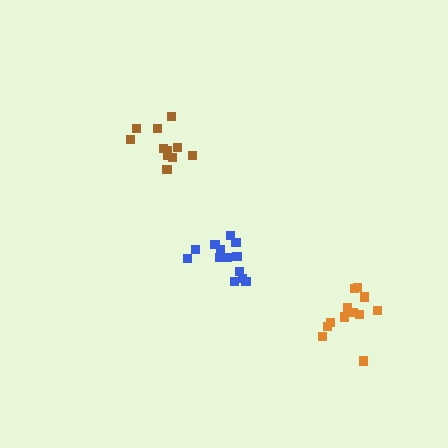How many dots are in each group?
Group 1: 12 dots, Group 2: 11 dots, Group 3: 14 dots (37 total).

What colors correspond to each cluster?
The clusters are colored: orange, brown, blue.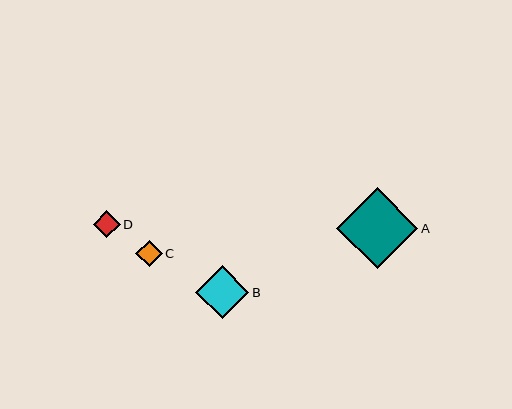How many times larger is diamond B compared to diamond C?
Diamond B is approximately 2.0 times the size of diamond C.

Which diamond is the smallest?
Diamond C is the smallest with a size of approximately 26 pixels.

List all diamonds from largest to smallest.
From largest to smallest: A, B, D, C.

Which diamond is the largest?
Diamond A is the largest with a size of approximately 81 pixels.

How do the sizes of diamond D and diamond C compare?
Diamond D and diamond C are approximately the same size.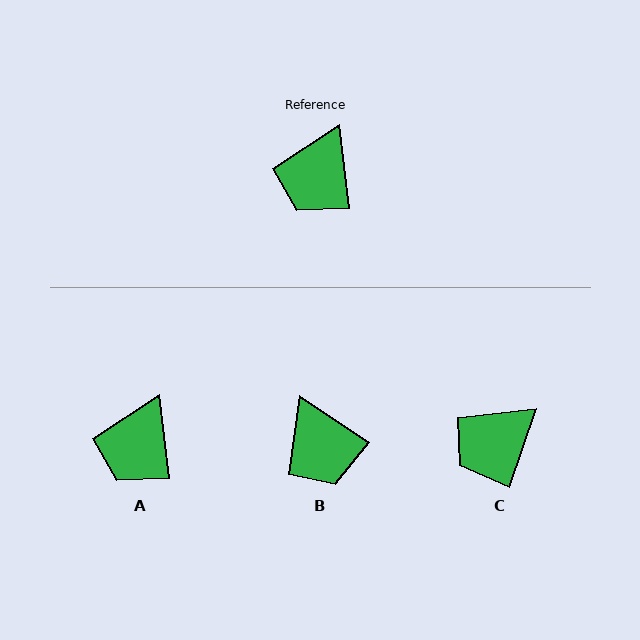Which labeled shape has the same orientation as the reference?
A.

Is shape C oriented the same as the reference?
No, it is off by about 26 degrees.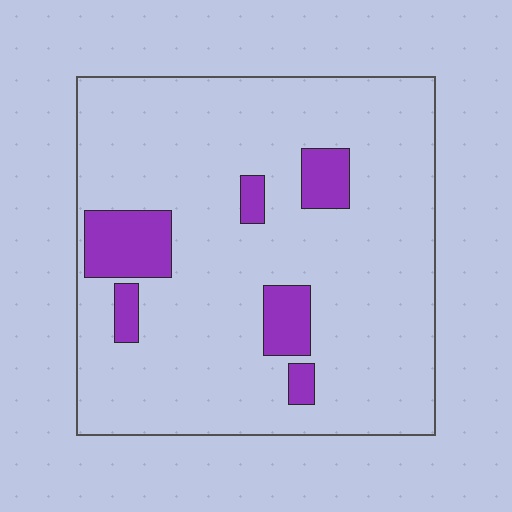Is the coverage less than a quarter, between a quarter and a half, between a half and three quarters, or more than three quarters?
Less than a quarter.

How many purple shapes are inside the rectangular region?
6.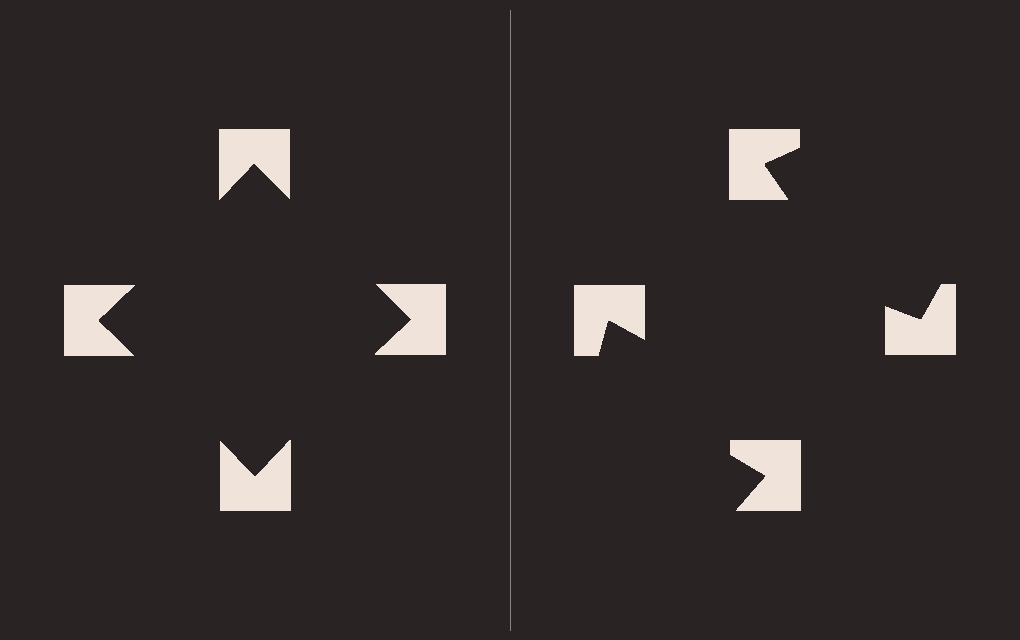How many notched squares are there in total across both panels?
8 — 4 on each side.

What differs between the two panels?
The notched squares are positioned identically on both sides; only the wedge orientations differ. On the left they align to a square; on the right they are misaligned.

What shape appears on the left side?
An illusory square.